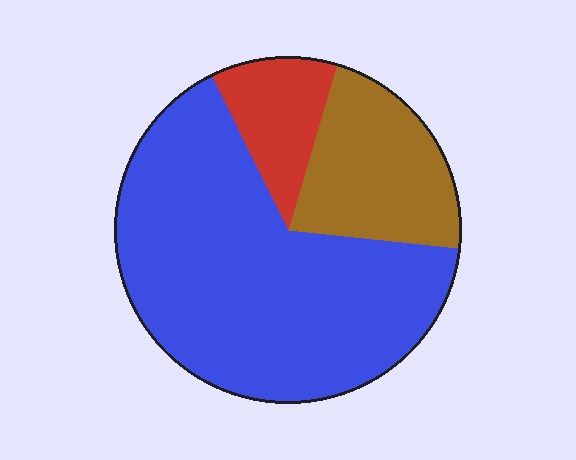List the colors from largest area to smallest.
From largest to smallest: blue, brown, red.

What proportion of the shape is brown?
Brown covers 22% of the shape.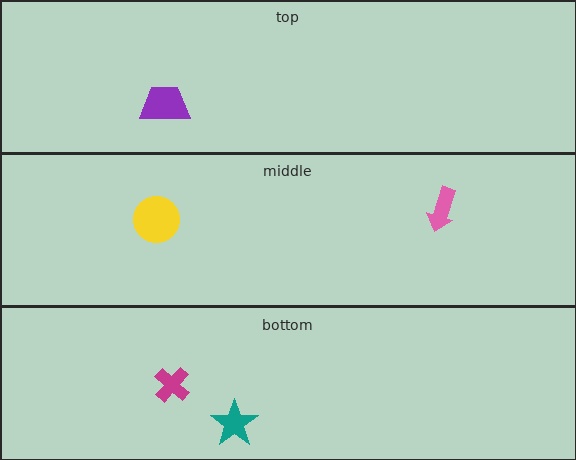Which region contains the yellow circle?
The middle region.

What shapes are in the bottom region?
The teal star, the magenta cross.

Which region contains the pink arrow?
The middle region.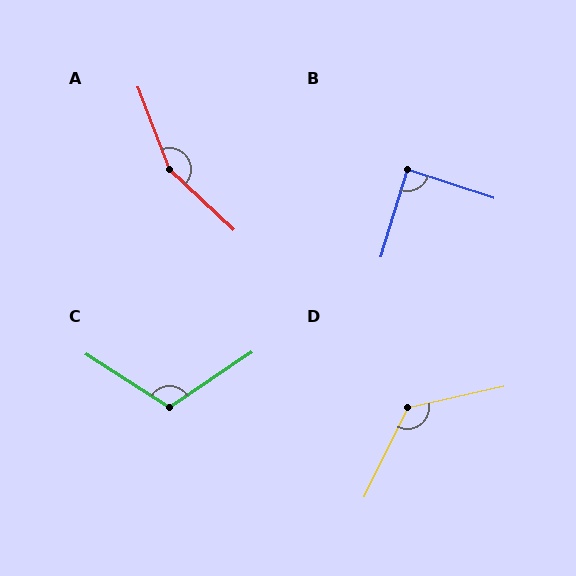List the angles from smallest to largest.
B (89°), C (113°), D (129°), A (154°).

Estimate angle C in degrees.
Approximately 113 degrees.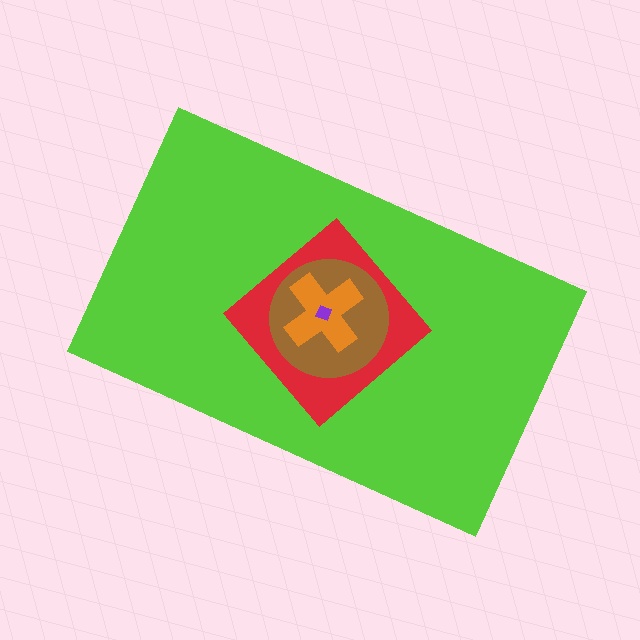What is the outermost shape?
The lime rectangle.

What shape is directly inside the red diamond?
The brown circle.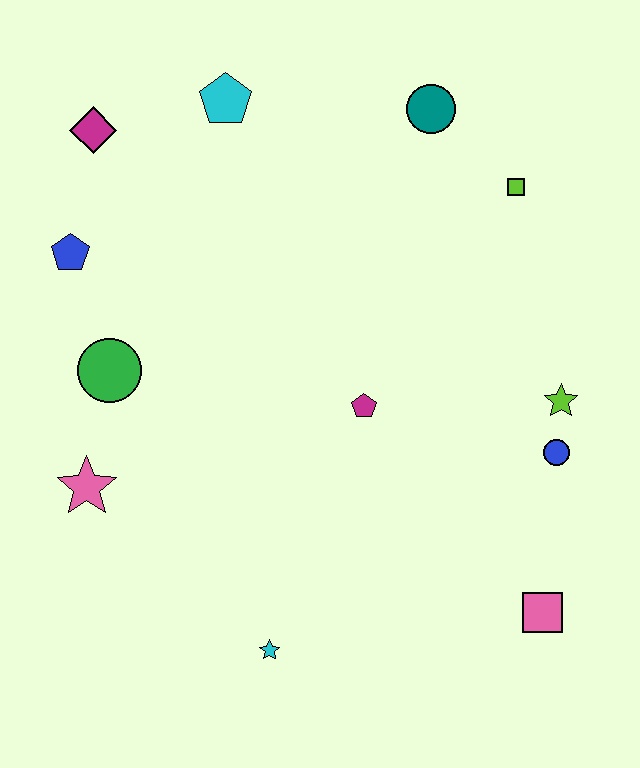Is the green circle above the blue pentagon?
No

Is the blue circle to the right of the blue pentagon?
Yes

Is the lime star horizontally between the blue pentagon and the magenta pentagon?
No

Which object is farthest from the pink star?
The lime square is farthest from the pink star.